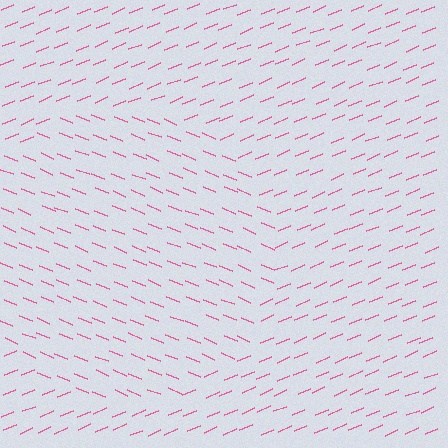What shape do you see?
I see a circle.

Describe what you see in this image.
The image is filled with small pink line segments. A circle region in the image has lines oriented differently from the surrounding lines, creating a visible texture boundary.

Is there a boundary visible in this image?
Yes, there is a texture boundary formed by a change in line orientation.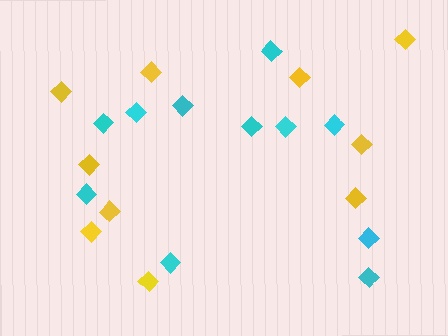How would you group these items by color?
There are 2 groups: one group of yellow diamonds (10) and one group of cyan diamonds (11).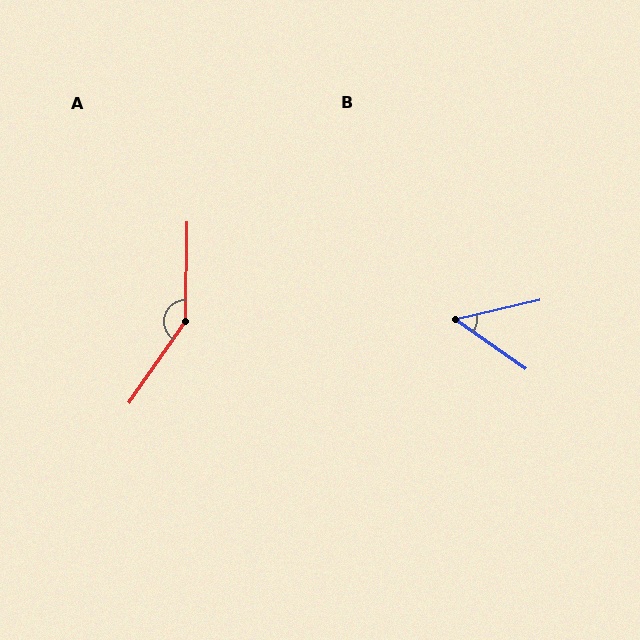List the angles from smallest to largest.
B (48°), A (146°).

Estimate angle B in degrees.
Approximately 48 degrees.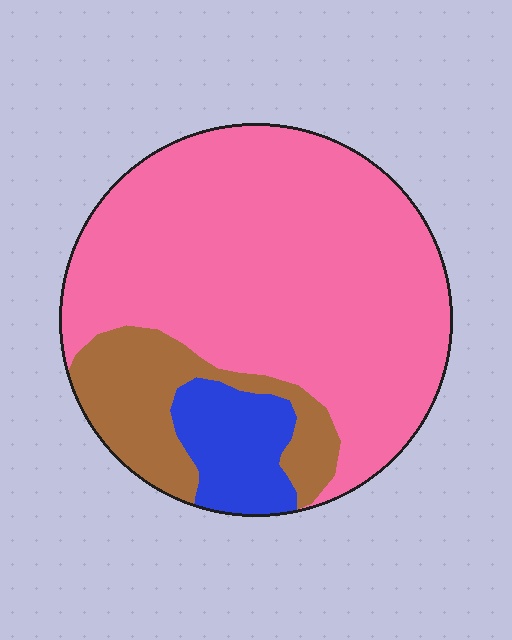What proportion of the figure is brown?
Brown covers about 15% of the figure.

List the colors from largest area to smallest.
From largest to smallest: pink, brown, blue.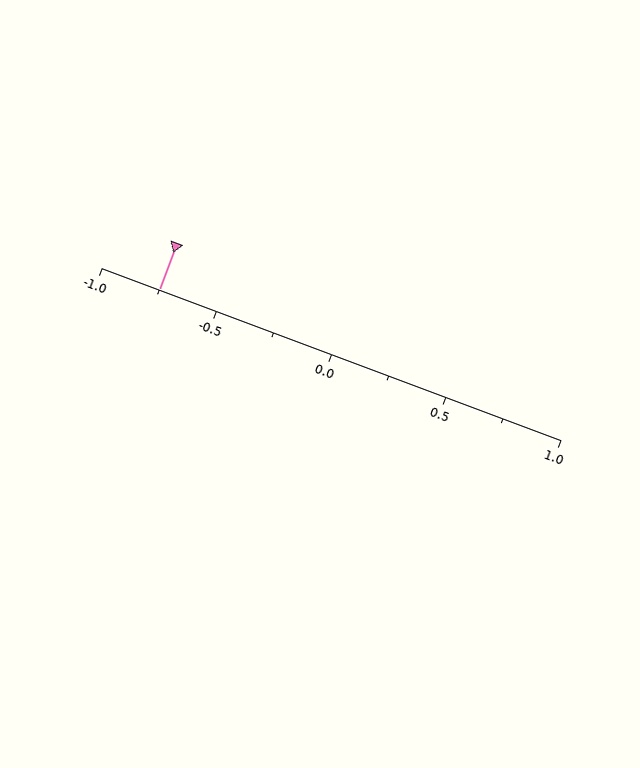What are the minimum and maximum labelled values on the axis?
The axis runs from -1.0 to 1.0.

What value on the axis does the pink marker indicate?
The marker indicates approximately -0.75.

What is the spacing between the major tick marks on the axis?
The major ticks are spaced 0.5 apart.